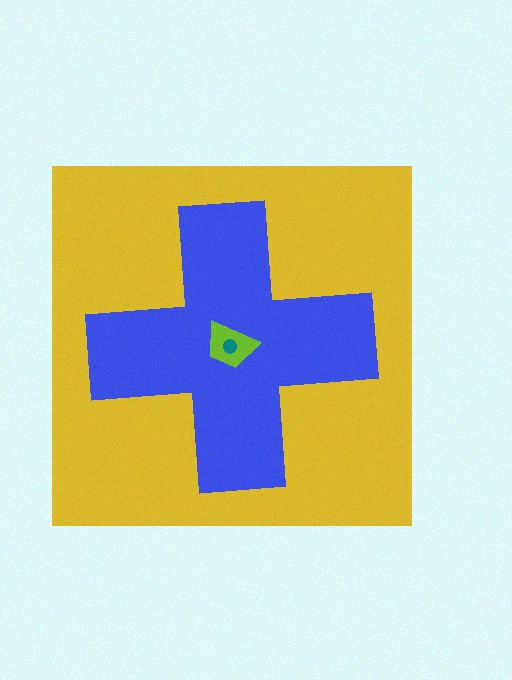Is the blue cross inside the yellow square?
Yes.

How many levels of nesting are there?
4.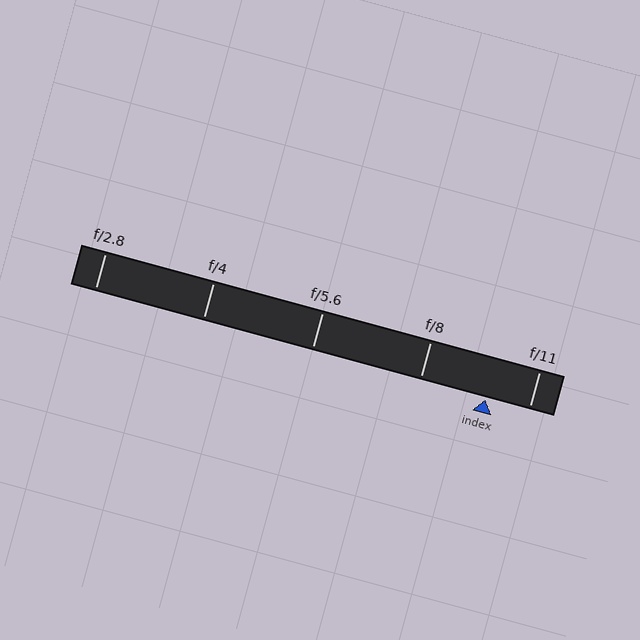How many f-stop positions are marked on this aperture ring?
There are 5 f-stop positions marked.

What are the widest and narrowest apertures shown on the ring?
The widest aperture shown is f/2.8 and the narrowest is f/11.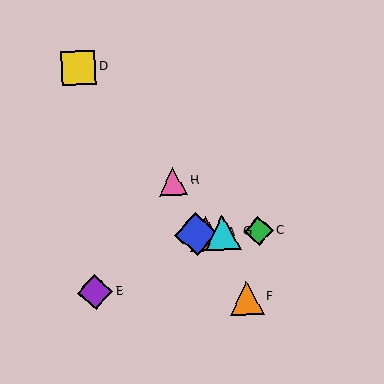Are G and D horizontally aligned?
No, G is at y≈233 and D is at y≈68.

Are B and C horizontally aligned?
Yes, both are at y≈234.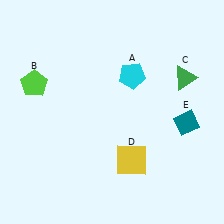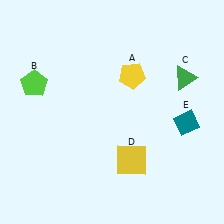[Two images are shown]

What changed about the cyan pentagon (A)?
In Image 1, A is cyan. In Image 2, it changed to yellow.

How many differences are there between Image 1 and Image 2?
There is 1 difference between the two images.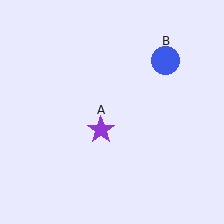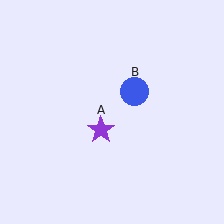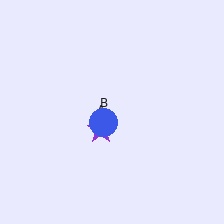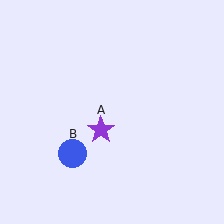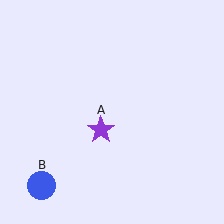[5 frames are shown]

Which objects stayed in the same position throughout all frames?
Purple star (object A) remained stationary.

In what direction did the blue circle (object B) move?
The blue circle (object B) moved down and to the left.